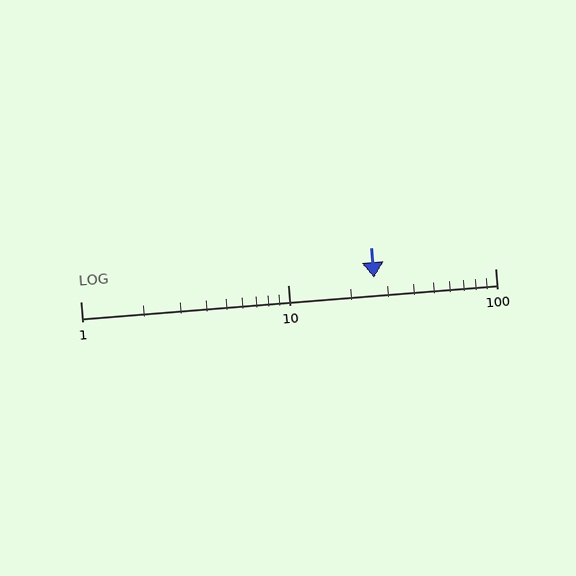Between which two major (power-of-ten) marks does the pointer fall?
The pointer is between 10 and 100.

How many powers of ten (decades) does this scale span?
The scale spans 2 decades, from 1 to 100.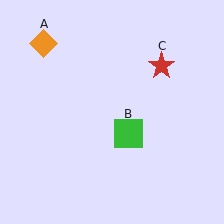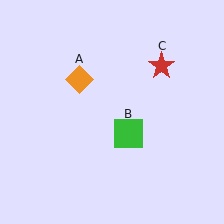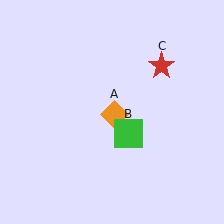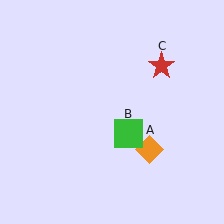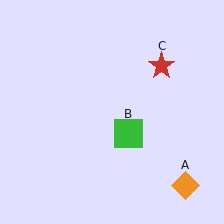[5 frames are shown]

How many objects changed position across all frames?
1 object changed position: orange diamond (object A).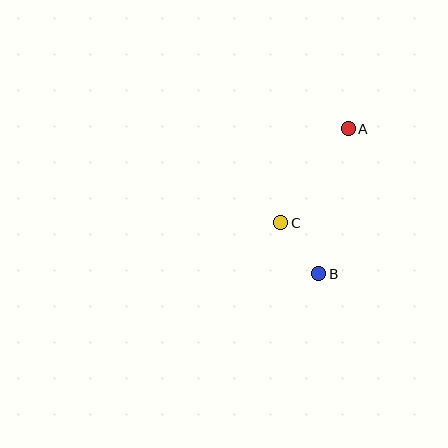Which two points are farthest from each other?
Points A and B are farthest from each other.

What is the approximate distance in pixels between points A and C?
The distance between A and C is approximately 116 pixels.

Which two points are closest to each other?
Points B and C are closest to each other.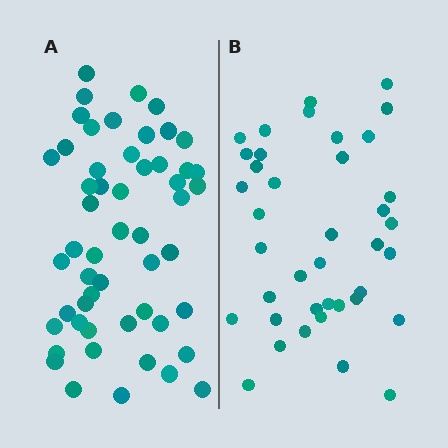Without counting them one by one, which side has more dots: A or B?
Region A (the left region) has more dots.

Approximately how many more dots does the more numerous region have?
Region A has approximately 15 more dots than region B.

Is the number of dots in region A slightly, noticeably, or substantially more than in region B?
Region A has noticeably more, but not dramatically so. The ratio is roughly 1.4 to 1.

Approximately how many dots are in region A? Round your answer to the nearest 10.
About 50 dots. (The exact count is 53, which rounds to 50.)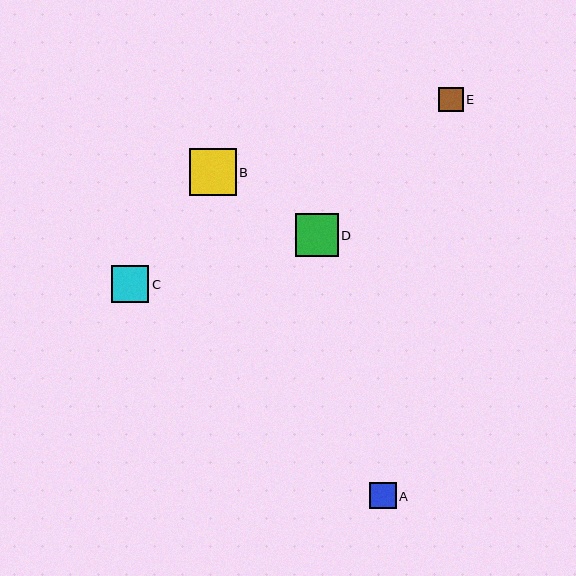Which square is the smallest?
Square E is the smallest with a size of approximately 24 pixels.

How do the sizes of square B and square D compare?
Square B and square D are approximately the same size.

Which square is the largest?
Square B is the largest with a size of approximately 47 pixels.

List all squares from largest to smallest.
From largest to smallest: B, D, C, A, E.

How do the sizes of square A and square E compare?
Square A and square E are approximately the same size.